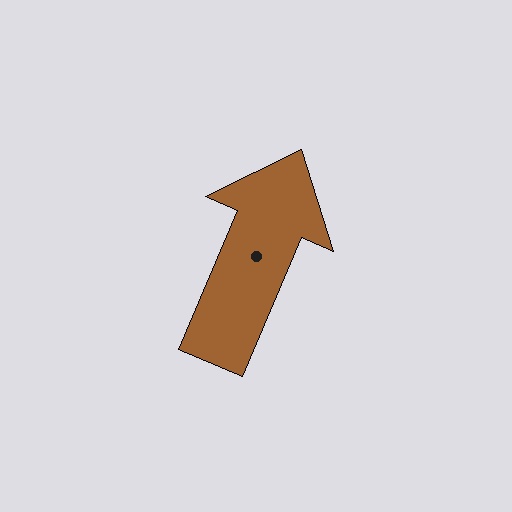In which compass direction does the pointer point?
Northeast.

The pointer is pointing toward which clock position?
Roughly 1 o'clock.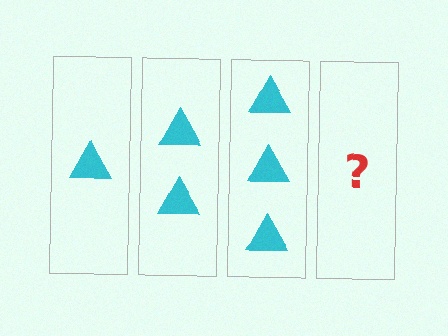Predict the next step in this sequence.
The next step is 4 triangles.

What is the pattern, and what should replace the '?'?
The pattern is that each step adds one more triangle. The '?' should be 4 triangles.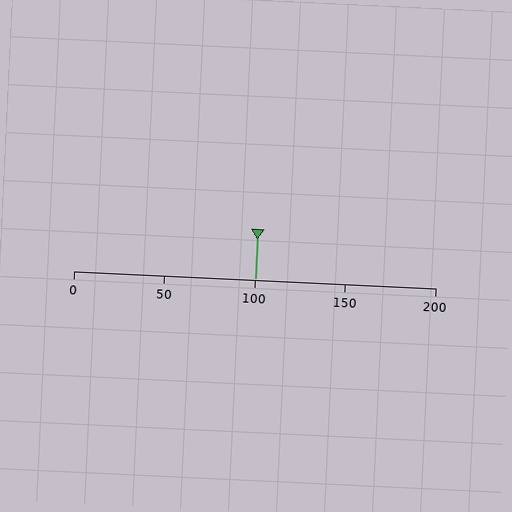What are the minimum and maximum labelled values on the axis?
The axis runs from 0 to 200.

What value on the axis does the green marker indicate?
The marker indicates approximately 100.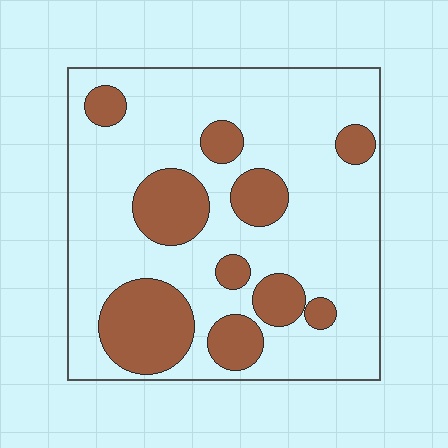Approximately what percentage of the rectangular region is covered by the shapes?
Approximately 25%.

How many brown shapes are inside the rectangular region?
10.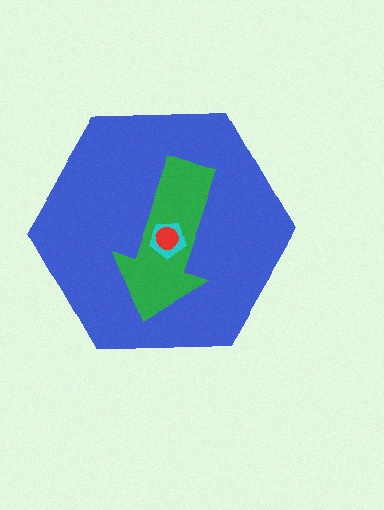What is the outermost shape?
The blue hexagon.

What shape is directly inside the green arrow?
The cyan pentagon.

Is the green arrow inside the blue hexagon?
Yes.